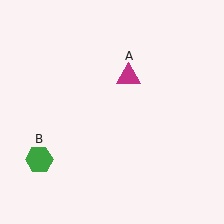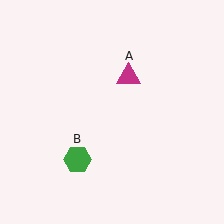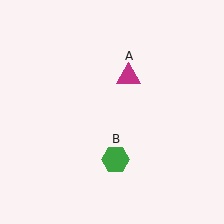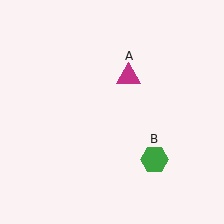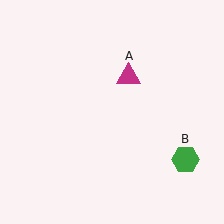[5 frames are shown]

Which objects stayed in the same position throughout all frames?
Magenta triangle (object A) remained stationary.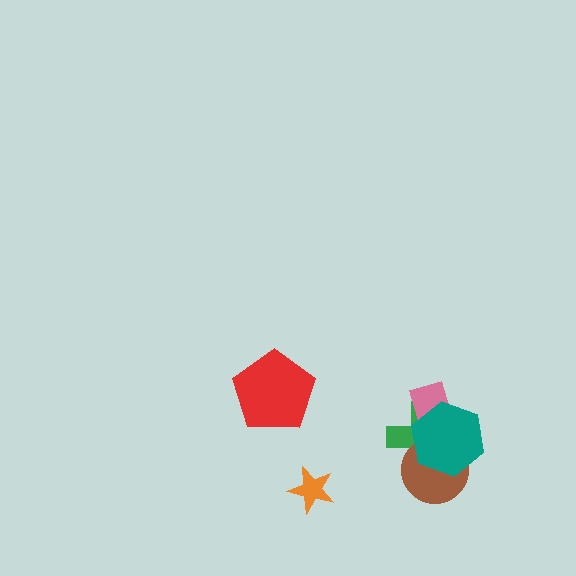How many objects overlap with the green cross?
3 objects overlap with the green cross.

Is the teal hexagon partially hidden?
No, no other shape covers it.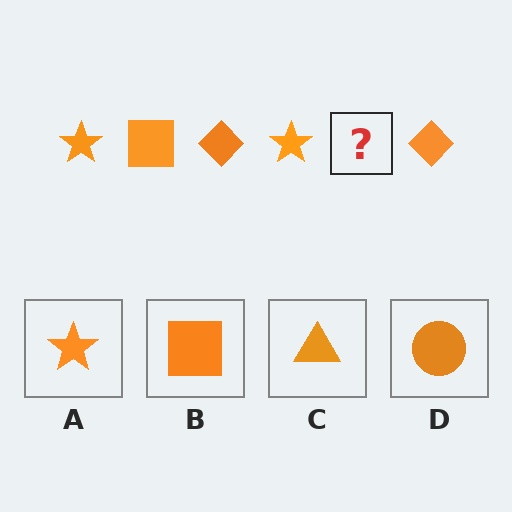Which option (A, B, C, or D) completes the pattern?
B.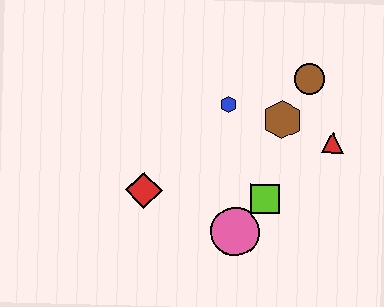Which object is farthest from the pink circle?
The brown circle is farthest from the pink circle.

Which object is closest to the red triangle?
The brown hexagon is closest to the red triangle.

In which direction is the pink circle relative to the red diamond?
The pink circle is to the right of the red diamond.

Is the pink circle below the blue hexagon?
Yes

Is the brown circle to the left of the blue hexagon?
No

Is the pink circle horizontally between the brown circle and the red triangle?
No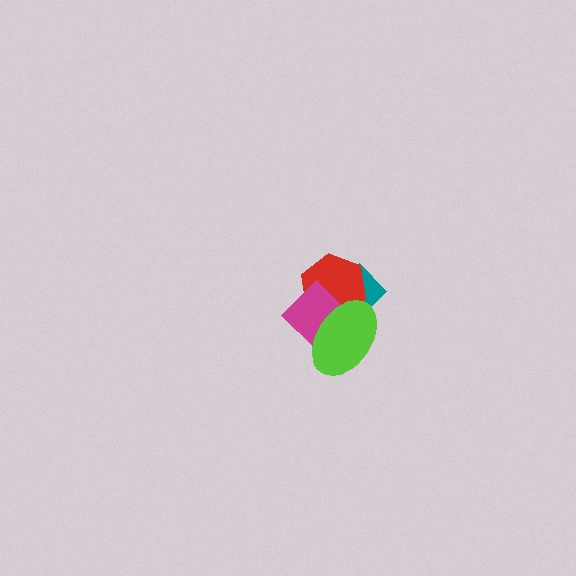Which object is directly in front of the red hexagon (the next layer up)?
The magenta diamond is directly in front of the red hexagon.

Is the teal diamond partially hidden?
Yes, it is partially covered by another shape.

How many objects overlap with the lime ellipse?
3 objects overlap with the lime ellipse.